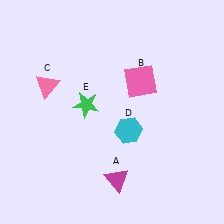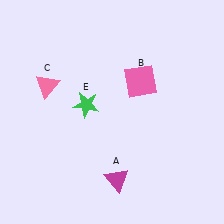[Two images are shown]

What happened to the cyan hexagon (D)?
The cyan hexagon (D) was removed in Image 2. It was in the bottom-right area of Image 1.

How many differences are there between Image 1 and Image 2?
There is 1 difference between the two images.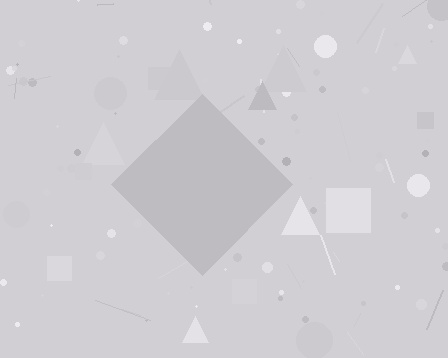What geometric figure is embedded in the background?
A diamond is embedded in the background.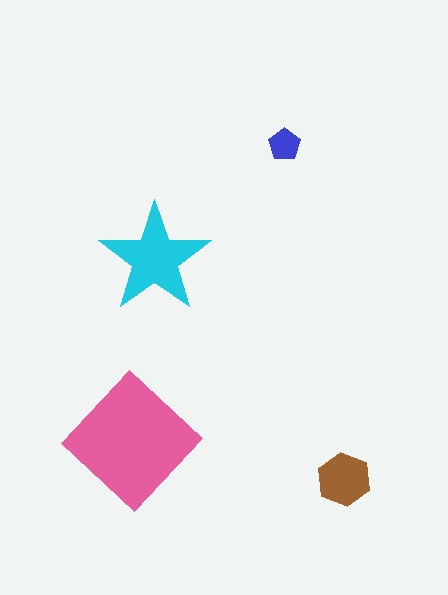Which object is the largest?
The pink diamond.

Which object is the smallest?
The blue pentagon.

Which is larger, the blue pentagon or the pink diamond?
The pink diamond.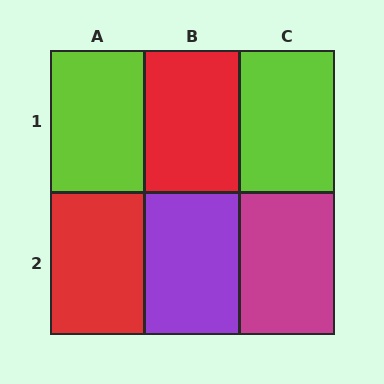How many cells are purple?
1 cell is purple.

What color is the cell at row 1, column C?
Lime.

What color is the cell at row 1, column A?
Lime.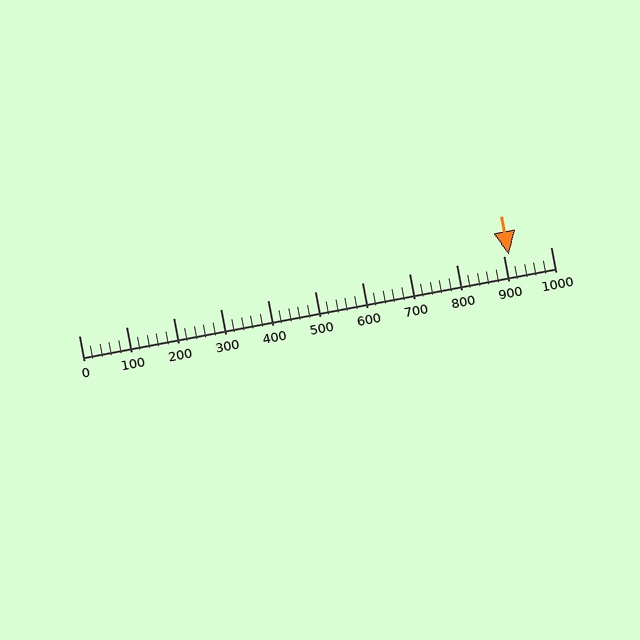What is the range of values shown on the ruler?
The ruler shows values from 0 to 1000.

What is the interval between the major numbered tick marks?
The major tick marks are spaced 100 units apart.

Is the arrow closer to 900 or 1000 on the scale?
The arrow is closer to 900.